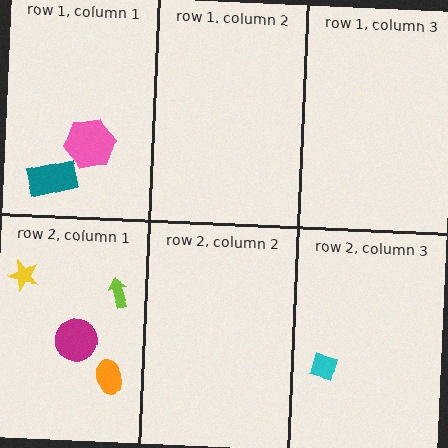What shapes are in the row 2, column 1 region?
The yellow star, the orange ellipse, the magenta circle, the lime arrow.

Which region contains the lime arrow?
The row 2, column 1 region.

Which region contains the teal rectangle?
The row 1, column 1 region.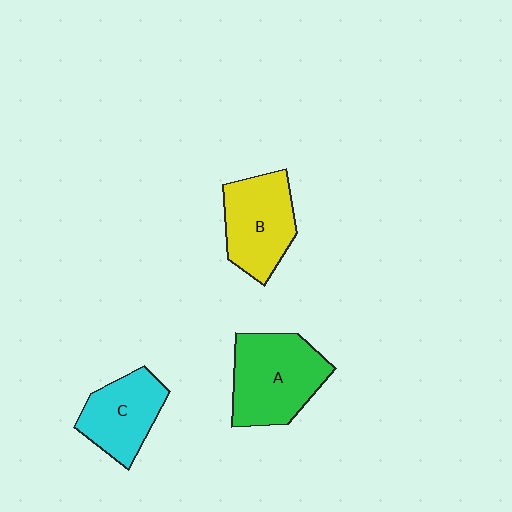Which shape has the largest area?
Shape A (green).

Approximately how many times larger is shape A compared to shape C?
Approximately 1.4 times.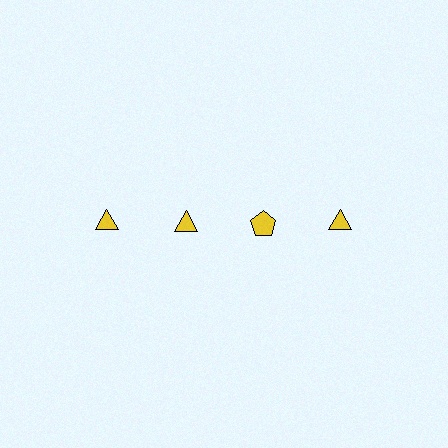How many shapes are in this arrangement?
There are 4 shapes arranged in a grid pattern.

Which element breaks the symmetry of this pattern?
The yellow pentagon in the top row, center column breaks the symmetry. All other shapes are yellow triangles.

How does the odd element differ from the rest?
It has a different shape: pentagon instead of triangle.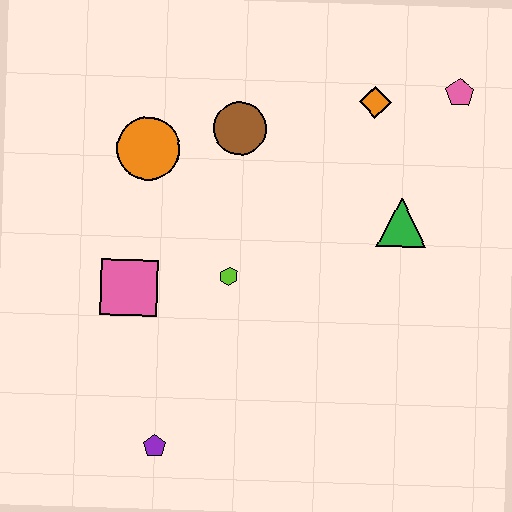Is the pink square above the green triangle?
No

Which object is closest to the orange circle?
The brown circle is closest to the orange circle.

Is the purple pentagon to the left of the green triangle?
Yes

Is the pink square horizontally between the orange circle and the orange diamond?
No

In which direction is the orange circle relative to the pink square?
The orange circle is above the pink square.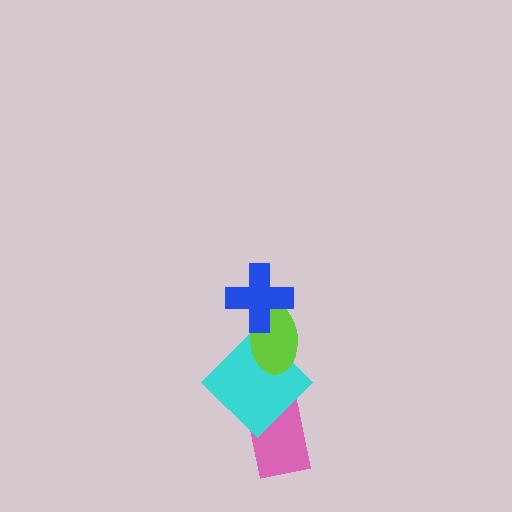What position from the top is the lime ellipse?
The lime ellipse is 2nd from the top.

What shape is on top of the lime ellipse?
The blue cross is on top of the lime ellipse.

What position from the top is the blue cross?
The blue cross is 1st from the top.